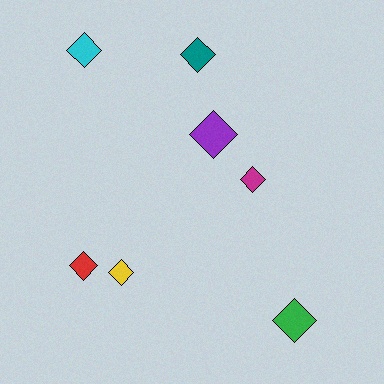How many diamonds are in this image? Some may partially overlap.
There are 7 diamonds.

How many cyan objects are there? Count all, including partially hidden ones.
There is 1 cyan object.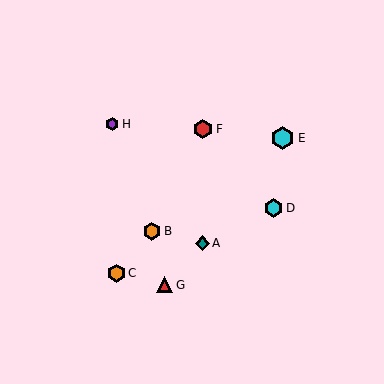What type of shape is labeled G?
Shape G is a red triangle.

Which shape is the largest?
The cyan hexagon (labeled E) is the largest.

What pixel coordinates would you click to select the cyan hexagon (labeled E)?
Click at (283, 138) to select the cyan hexagon E.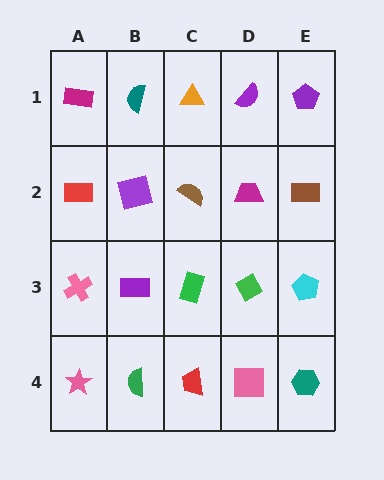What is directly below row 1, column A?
A red rectangle.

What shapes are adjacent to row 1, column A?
A red rectangle (row 2, column A), a teal semicircle (row 1, column B).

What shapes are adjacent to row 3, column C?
A brown semicircle (row 2, column C), a red trapezoid (row 4, column C), a purple rectangle (row 3, column B), a green diamond (row 3, column D).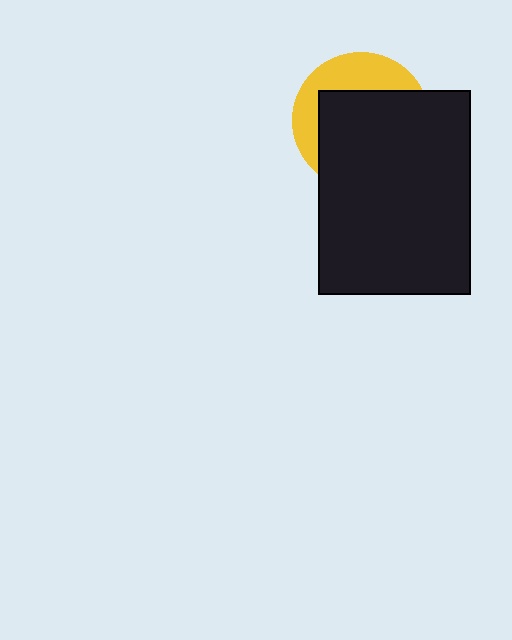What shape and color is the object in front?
The object in front is a black rectangle.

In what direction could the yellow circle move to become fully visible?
The yellow circle could move toward the upper-left. That would shift it out from behind the black rectangle entirely.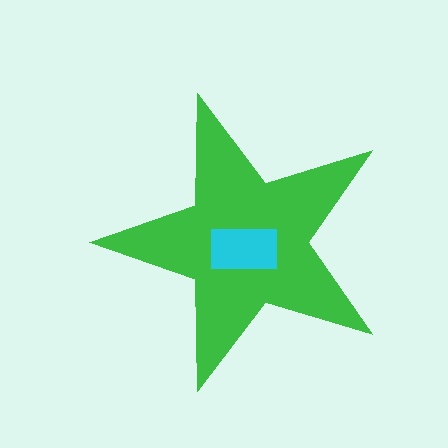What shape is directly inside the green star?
The cyan rectangle.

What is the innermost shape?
The cyan rectangle.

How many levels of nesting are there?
2.